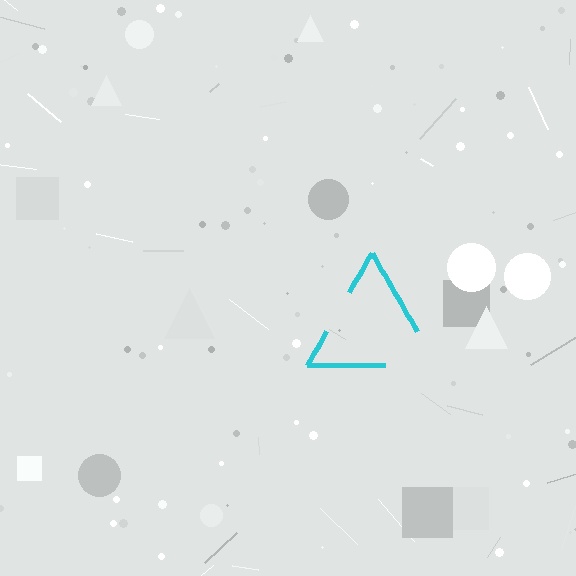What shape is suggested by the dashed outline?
The dashed outline suggests a triangle.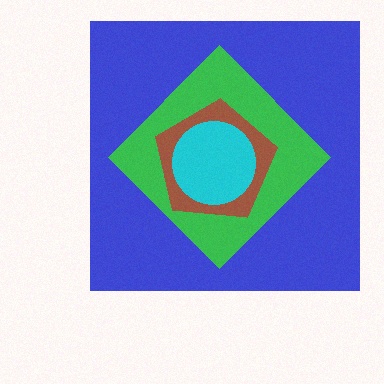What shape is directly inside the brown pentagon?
The cyan circle.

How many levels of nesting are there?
4.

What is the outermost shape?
The blue square.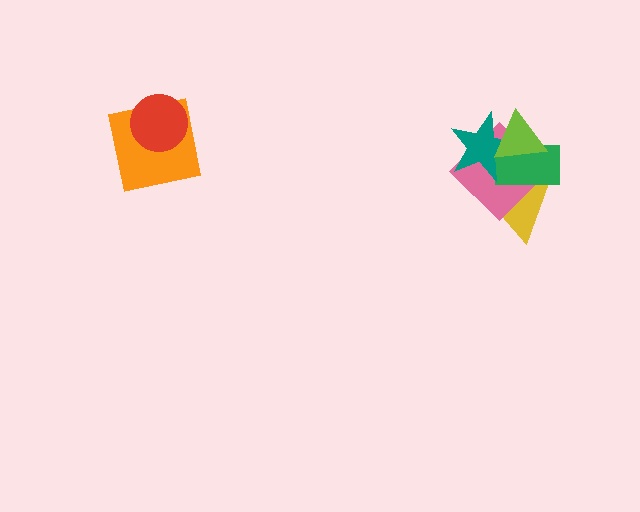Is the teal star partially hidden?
Yes, it is partially covered by another shape.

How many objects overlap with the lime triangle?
4 objects overlap with the lime triangle.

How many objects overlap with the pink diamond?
4 objects overlap with the pink diamond.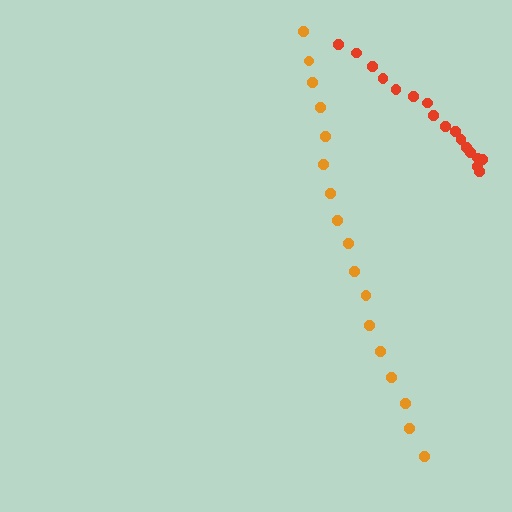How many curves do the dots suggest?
There are 2 distinct paths.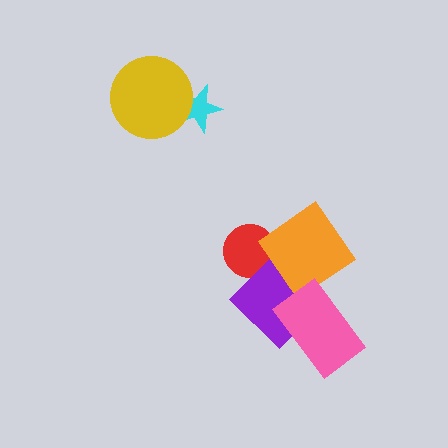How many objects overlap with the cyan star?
1 object overlaps with the cyan star.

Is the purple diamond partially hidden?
Yes, it is partially covered by another shape.